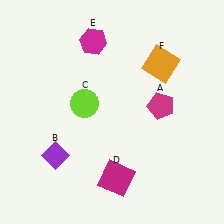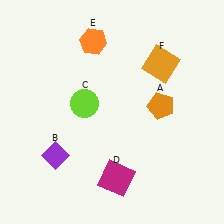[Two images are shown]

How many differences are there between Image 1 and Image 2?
There are 2 differences between the two images.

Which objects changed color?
A changed from magenta to orange. E changed from magenta to orange.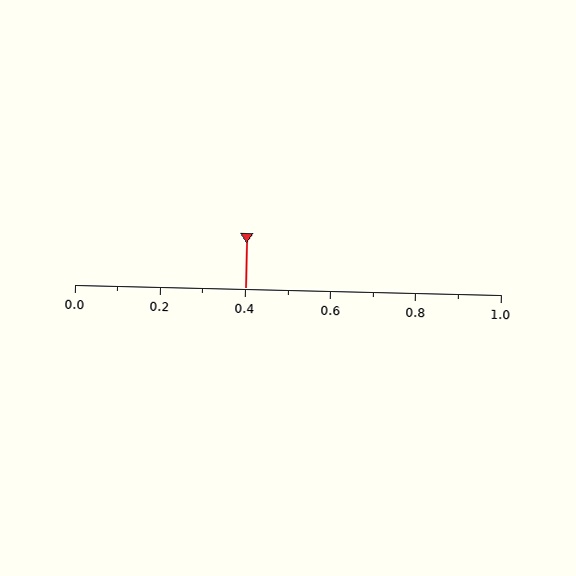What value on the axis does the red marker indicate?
The marker indicates approximately 0.4.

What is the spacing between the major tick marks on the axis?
The major ticks are spaced 0.2 apart.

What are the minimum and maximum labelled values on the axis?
The axis runs from 0.0 to 1.0.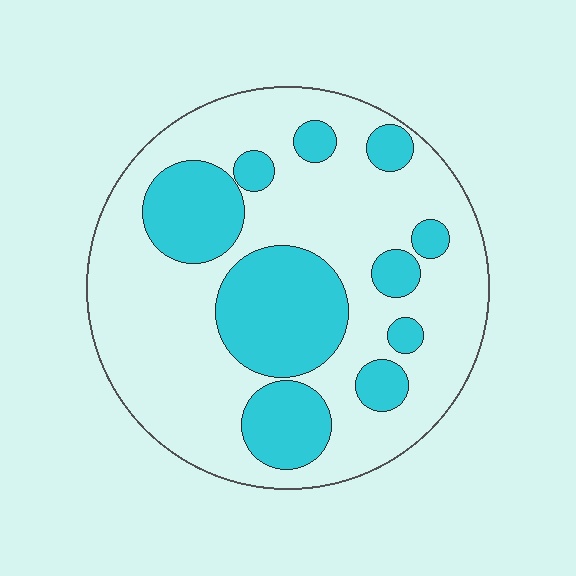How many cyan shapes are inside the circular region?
10.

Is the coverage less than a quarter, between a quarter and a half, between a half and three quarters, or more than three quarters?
Between a quarter and a half.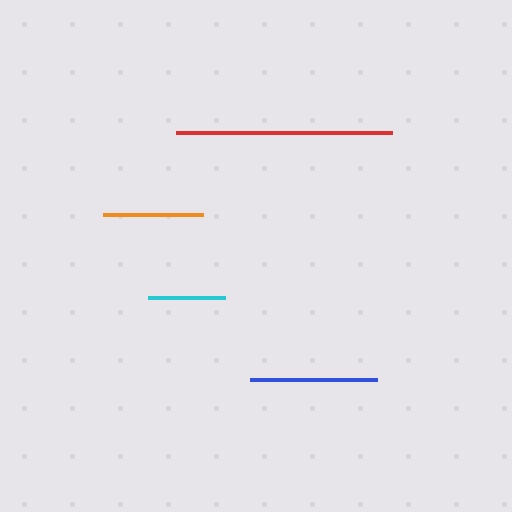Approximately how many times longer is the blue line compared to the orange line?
The blue line is approximately 1.3 times the length of the orange line.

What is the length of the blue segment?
The blue segment is approximately 127 pixels long.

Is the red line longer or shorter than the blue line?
The red line is longer than the blue line.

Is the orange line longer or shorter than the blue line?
The blue line is longer than the orange line.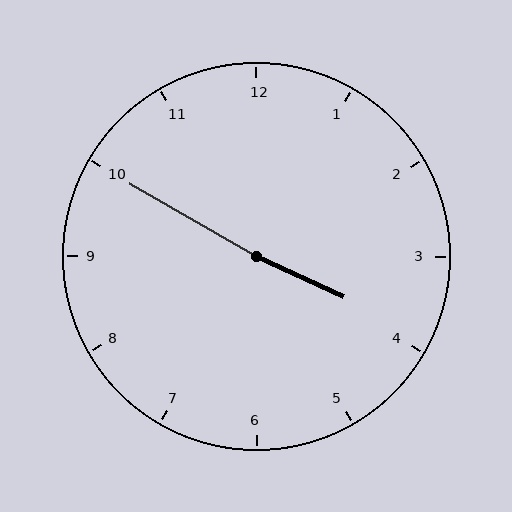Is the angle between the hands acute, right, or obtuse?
It is obtuse.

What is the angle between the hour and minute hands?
Approximately 175 degrees.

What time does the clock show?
3:50.